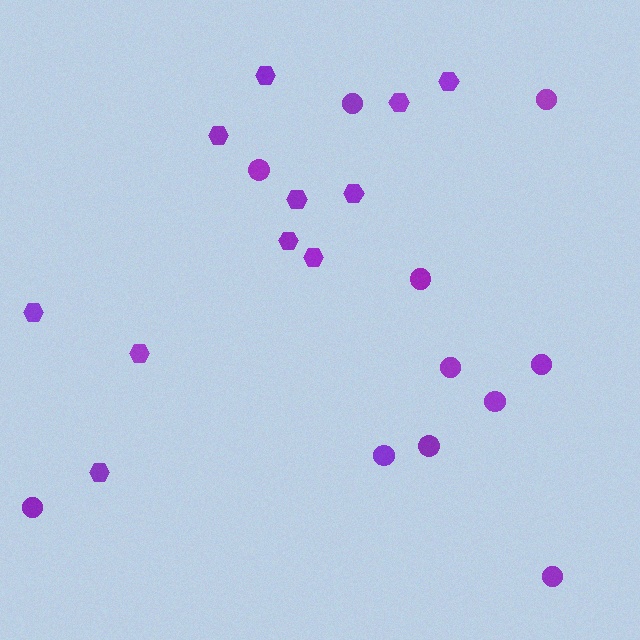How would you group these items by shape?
There are 2 groups: one group of hexagons (11) and one group of circles (11).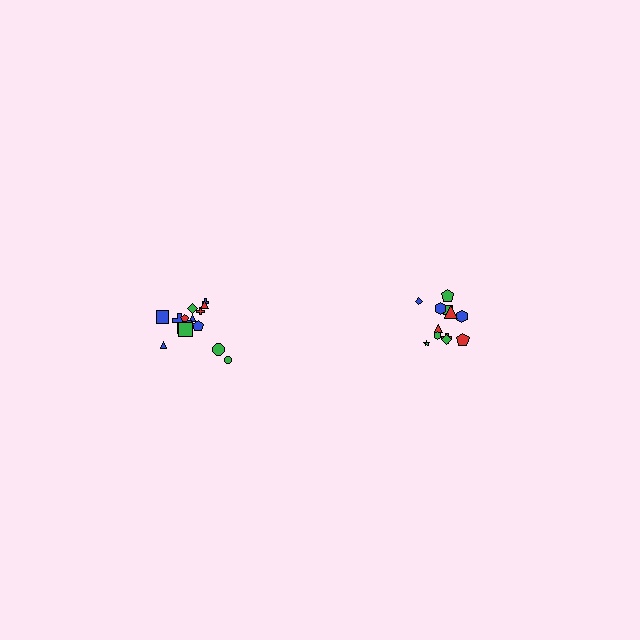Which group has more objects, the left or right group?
The left group.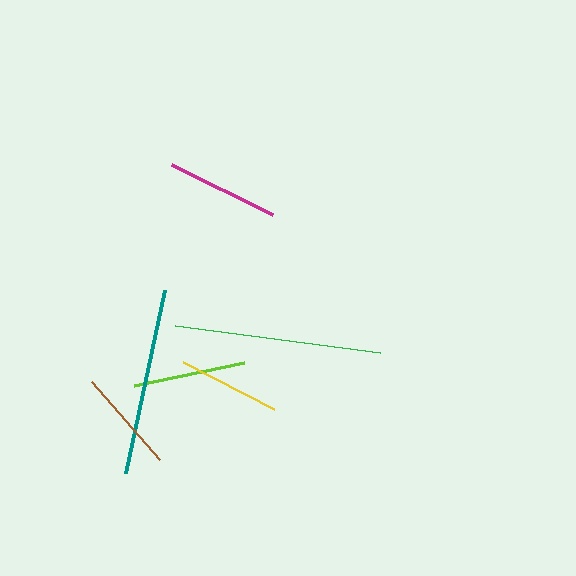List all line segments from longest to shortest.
From longest to shortest: green, teal, magenta, lime, brown, yellow.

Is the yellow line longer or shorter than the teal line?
The teal line is longer than the yellow line.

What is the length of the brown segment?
The brown segment is approximately 103 pixels long.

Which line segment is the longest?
The green line is the longest at approximately 207 pixels.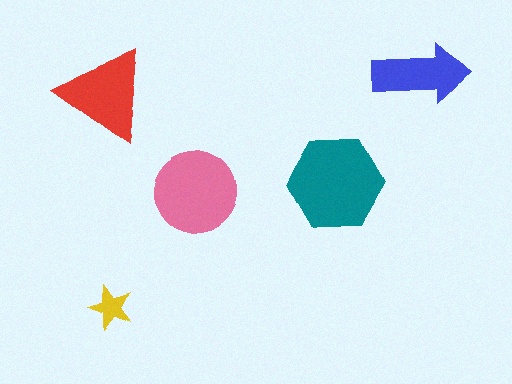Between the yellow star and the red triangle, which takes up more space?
The red triangle.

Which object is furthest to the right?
The blue arrow is rightmost.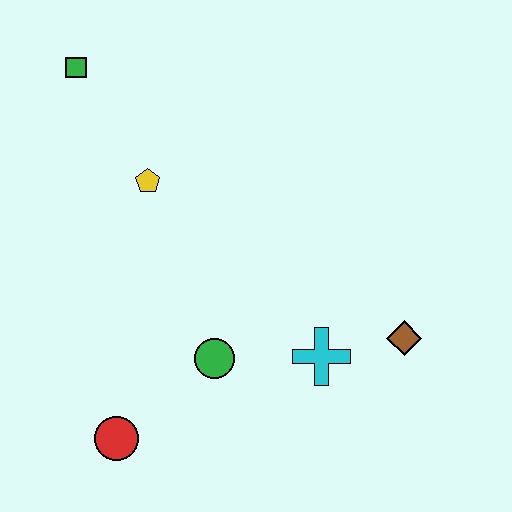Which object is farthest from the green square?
The brown diamond is farthest from the green square.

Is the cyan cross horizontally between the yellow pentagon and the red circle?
No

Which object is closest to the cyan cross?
The brown diamond is closest to the cyan cross.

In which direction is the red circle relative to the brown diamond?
The red circle is to the left of the brown diamond.